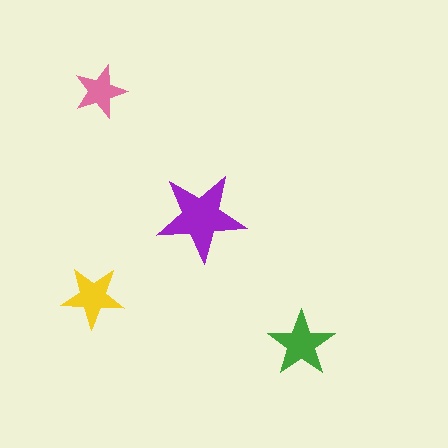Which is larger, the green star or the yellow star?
The green one.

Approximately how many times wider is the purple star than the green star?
About 1.5 times wider.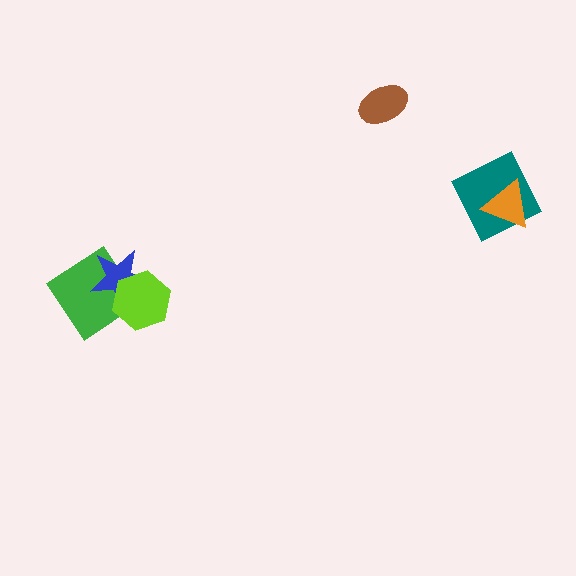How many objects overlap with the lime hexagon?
2 objects overlap with the lime hexagon.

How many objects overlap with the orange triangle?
1 object overlaps with the orange triangle.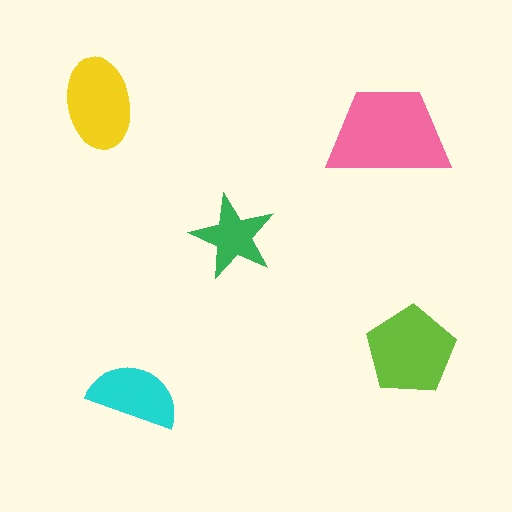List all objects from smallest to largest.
The green star, the cyan semicircle, the yellow ellipse, the lime pentagon, the pink trapezoid.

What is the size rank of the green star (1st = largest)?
5th.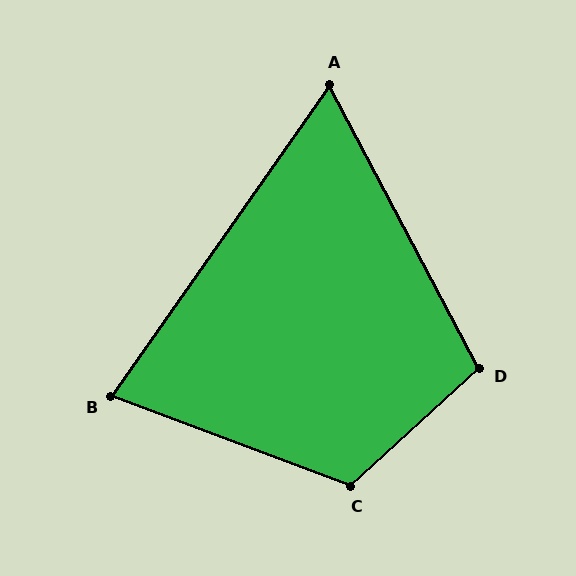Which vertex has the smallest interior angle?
A, at approximately 63 degrees.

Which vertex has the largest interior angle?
C, at approximately 117 degrees.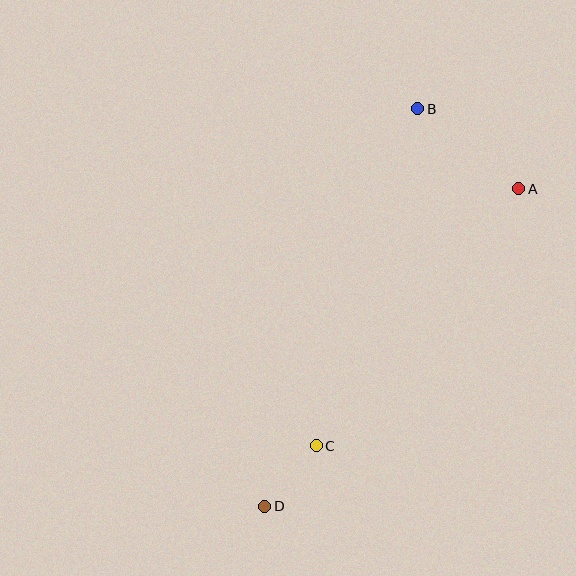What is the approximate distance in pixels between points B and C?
The distance between B and C is approximately 352 pixels.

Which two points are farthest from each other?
Points B and D are farthest from each other.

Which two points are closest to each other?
Points C and D are closest to each other.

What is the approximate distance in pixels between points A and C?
The distance between A and C is approximately 327 pixels.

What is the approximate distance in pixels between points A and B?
The distance between A and B is approximately 129 pixels.